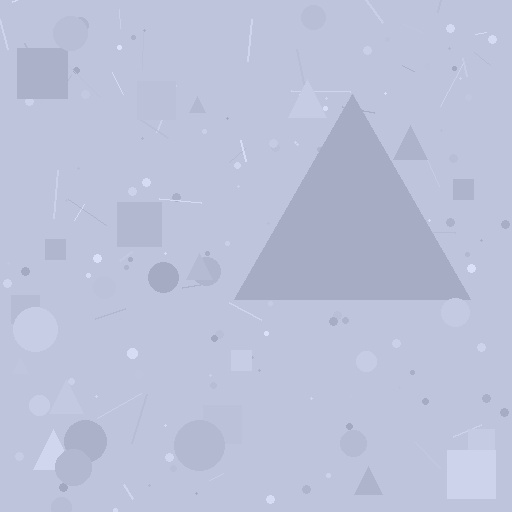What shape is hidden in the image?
A triangle is hidden in the image.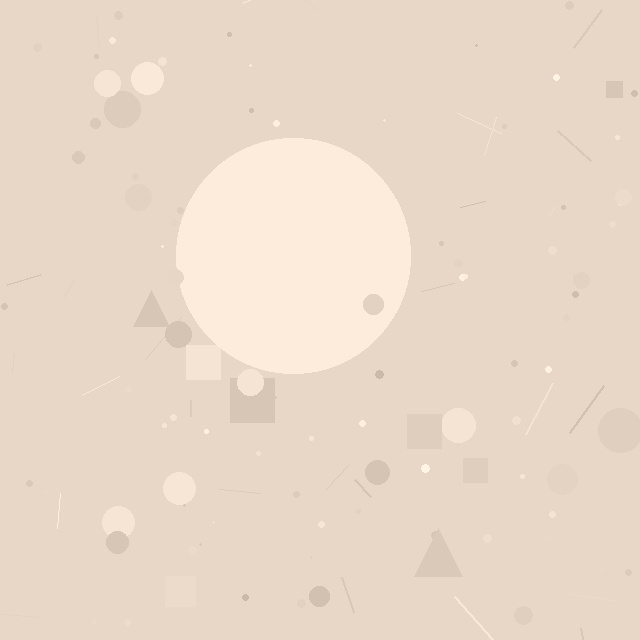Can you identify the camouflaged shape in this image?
The camouflaged shape is a circle.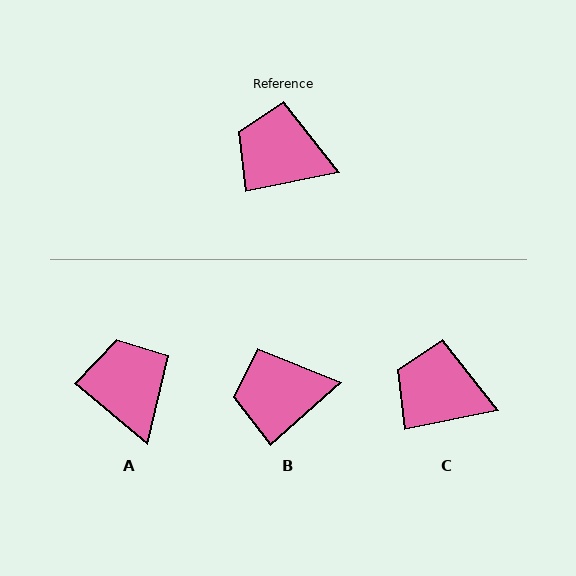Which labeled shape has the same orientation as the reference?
C.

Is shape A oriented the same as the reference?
No, it is off by about 51 degrees.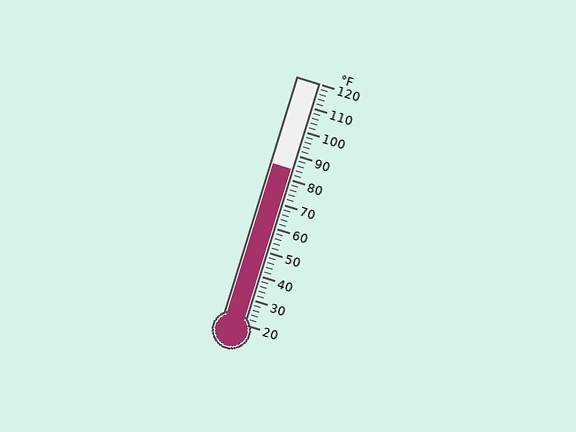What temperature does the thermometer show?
The thermometer shows approximately 84°F.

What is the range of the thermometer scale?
The thermometer scale ranges from 20°F to 120°F.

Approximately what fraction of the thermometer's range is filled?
The thermometer is filled to approximately 65% of its range.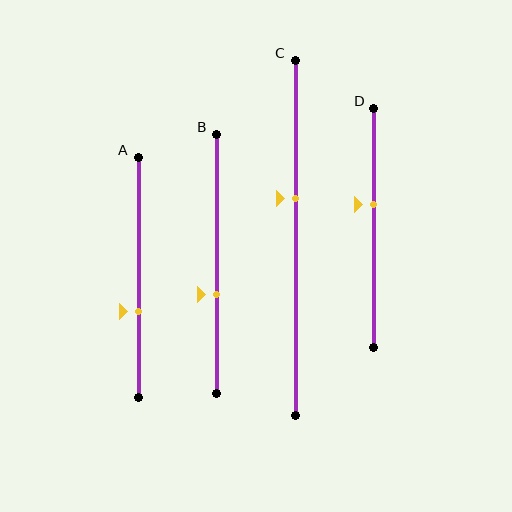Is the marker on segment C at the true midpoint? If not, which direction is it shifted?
No, the marker on segment C is shifted upward by about 11% of the segment length.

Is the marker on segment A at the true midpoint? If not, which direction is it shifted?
No, the marker on segment A is shifted downward by about 14% of the segment length.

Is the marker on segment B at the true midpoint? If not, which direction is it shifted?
No, the marker on segment B is shifted downward by about 12% of the segment length.